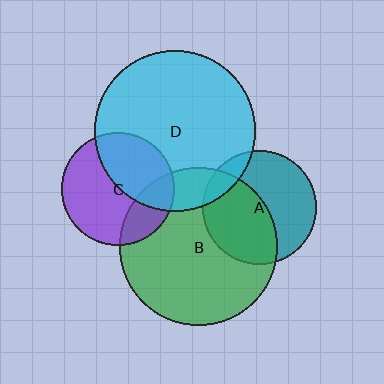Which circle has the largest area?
Circle D (cyan).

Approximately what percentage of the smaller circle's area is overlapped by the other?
Approximately 50%.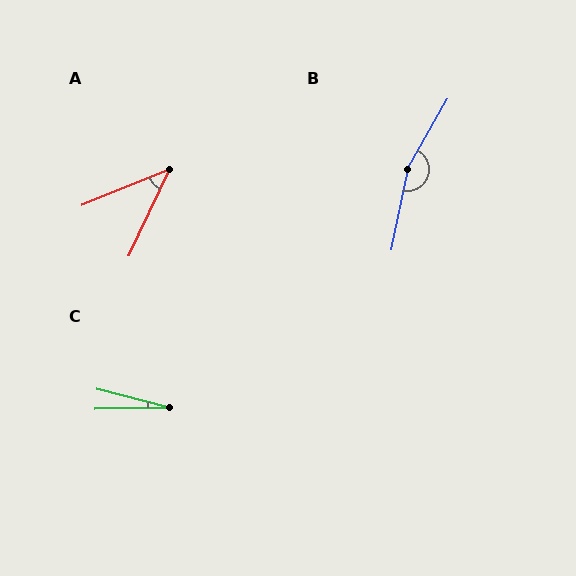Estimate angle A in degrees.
Approximately 43 degrees.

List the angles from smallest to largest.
C (15°), A (43°), B (162°).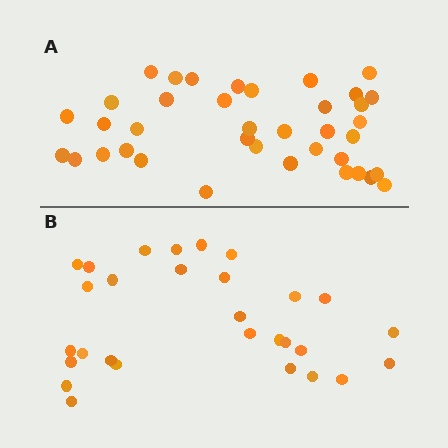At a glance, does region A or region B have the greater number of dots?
Region A (the top region) has more dots.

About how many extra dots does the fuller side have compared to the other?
Region A has roughly 8 or so more dots than region B.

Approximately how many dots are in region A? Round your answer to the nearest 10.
About 40 dots. (The exact count is 38, which rounds to 40.)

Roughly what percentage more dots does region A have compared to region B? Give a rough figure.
About 30% more.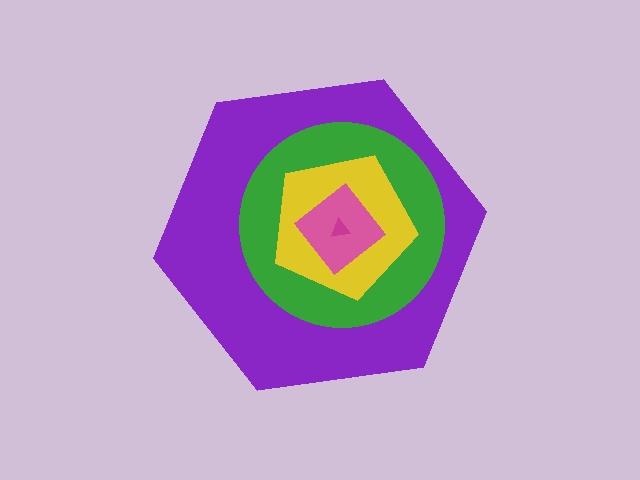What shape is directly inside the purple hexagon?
The green circle.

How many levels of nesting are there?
5.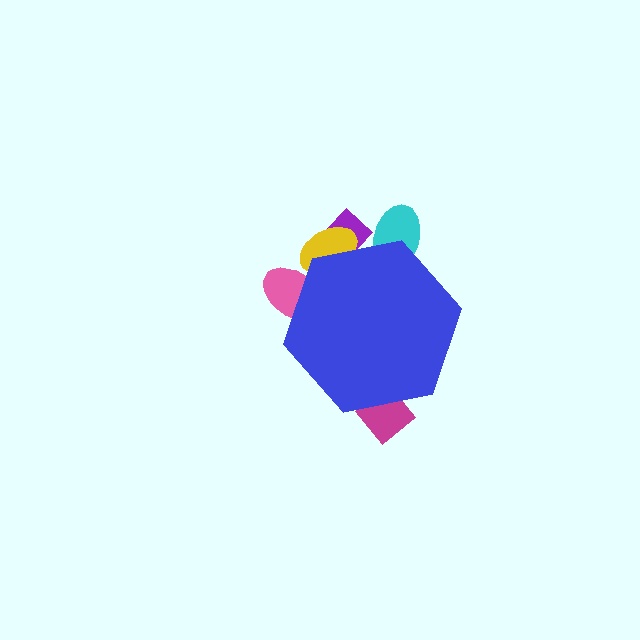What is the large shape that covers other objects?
A blue hexagon.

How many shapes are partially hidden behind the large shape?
5 shapes are partially hidden.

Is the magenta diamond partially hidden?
Yes, the magenta diamond is partially hidden behind the blue hexagon.